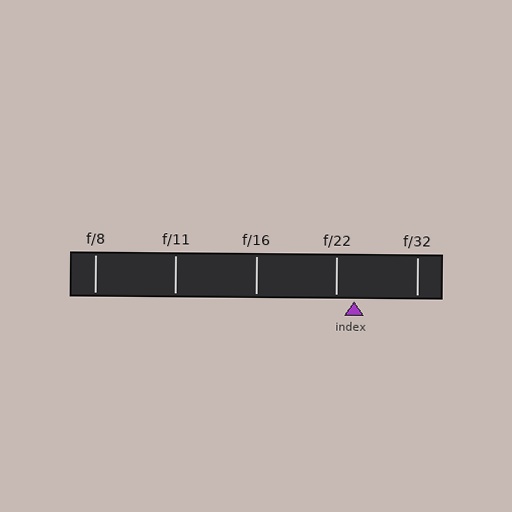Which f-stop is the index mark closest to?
The index mark is closest to f/22.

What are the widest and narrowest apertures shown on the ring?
The widest aperture shown is f/8 and the narrowest is f/32.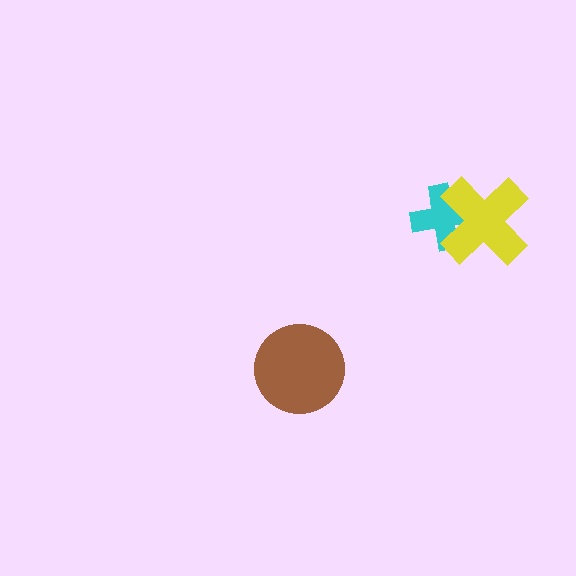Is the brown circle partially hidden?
No, no other shape covers it.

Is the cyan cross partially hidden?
Yes, it is partially covered by another shape.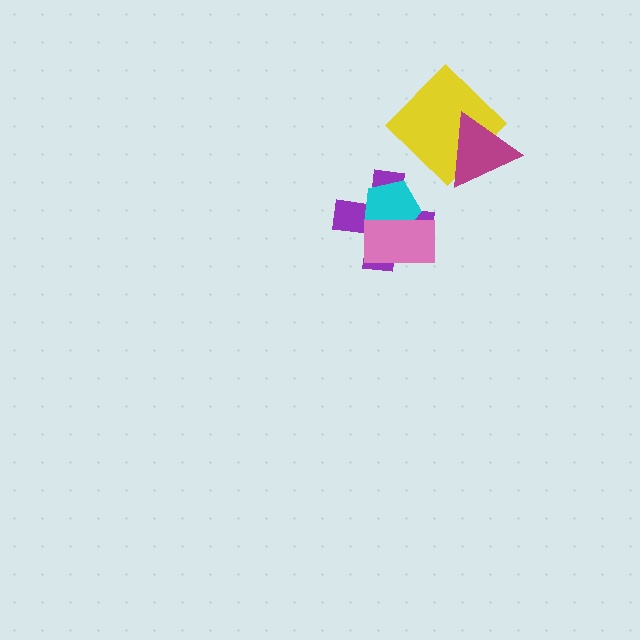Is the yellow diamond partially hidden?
Yes, it is partially covered by another shape.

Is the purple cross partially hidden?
Yes, it is partially covered by another shape.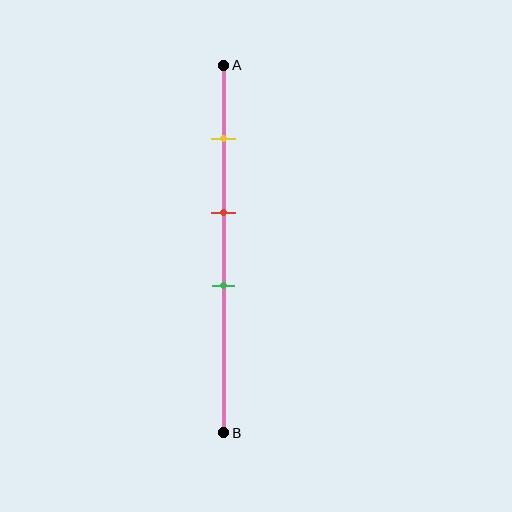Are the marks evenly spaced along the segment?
Yes, the marks are approximately evenly spaced.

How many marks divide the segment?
There are 3 marks dividing the segment.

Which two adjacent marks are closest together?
The red and green marks are the closest adjacent pair.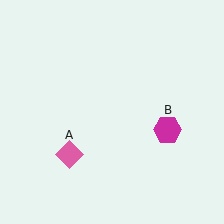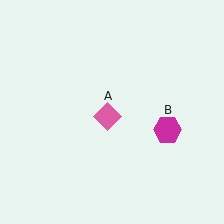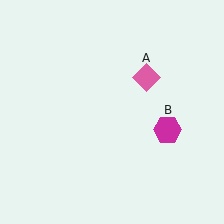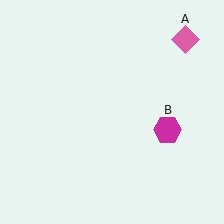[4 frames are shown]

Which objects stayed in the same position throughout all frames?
Magenta hexagon (object B) remained stationary.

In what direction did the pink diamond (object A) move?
The pink diamond (object A) moved up and to the right.